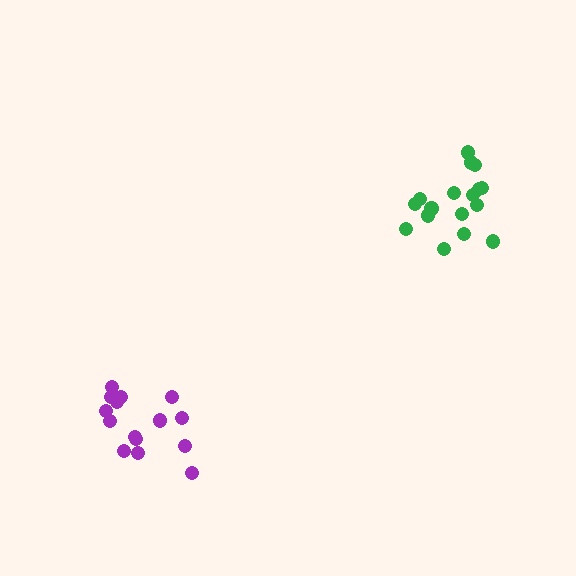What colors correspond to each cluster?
The clusters are colored: purple, green.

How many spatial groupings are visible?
There are 2 spatial groupings.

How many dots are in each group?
Group 1: 15 dots, Group 2: 17 dots (32 total).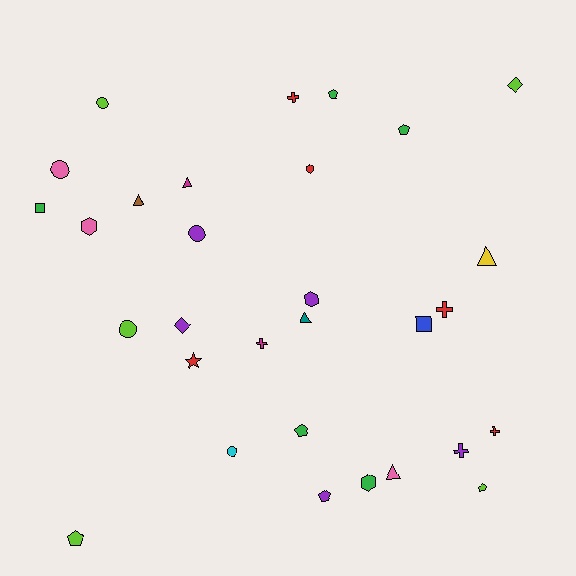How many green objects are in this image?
There are 5 green objects.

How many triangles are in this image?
There are 5 triangles.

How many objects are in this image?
There are 30 objects.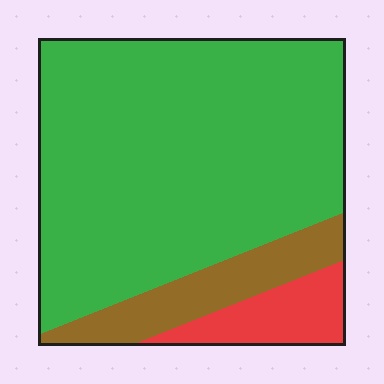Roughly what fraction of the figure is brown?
Brown covers 14% of the figure.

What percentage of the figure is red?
Red covers about 10% of the figure.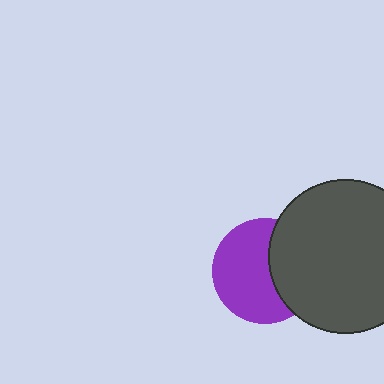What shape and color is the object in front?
The object in front is a dark gray circle.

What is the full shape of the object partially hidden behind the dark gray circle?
The partially hidden object is a purple circle.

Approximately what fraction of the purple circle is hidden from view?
Roughly 38% of the purple circle is hidden behind the dark gray circle.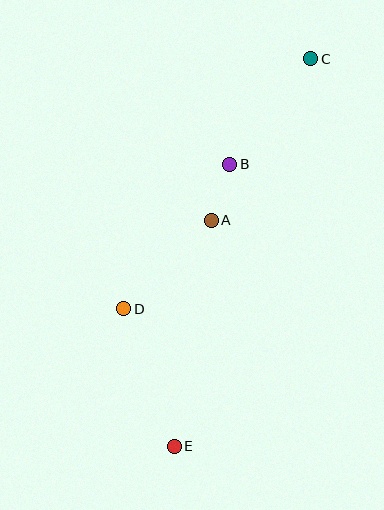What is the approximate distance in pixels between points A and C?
The distance between A and C is approximately 190 pixels.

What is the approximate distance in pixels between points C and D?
The distance between C and D is approximately 312 pixels.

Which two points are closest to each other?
Points A and B are closest to each other.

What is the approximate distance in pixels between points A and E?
The distance between A and E is approximately 229 pixels.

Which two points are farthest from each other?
Points C and E are farthest from each other.